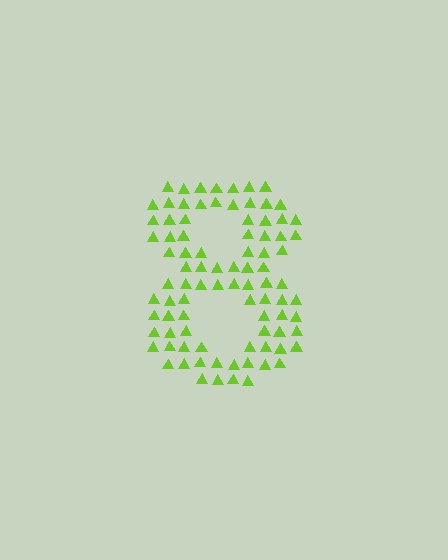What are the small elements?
The small elements are triangles.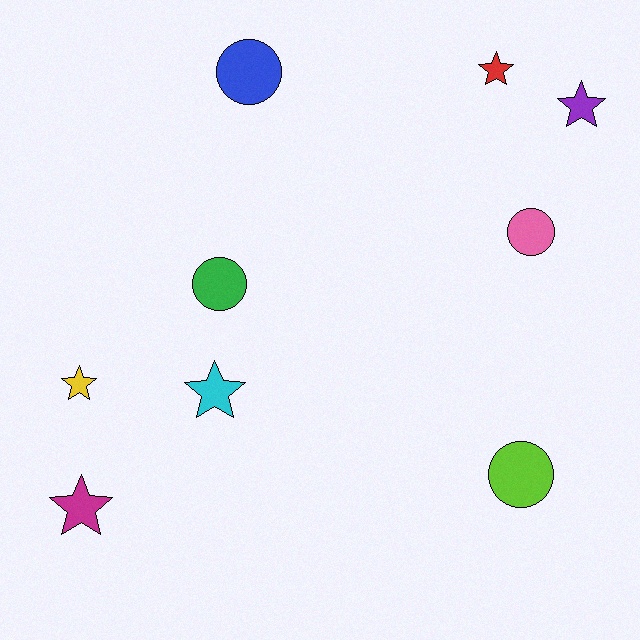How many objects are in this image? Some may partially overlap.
There are 9 objects.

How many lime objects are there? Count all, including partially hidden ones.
There is 1 lime object.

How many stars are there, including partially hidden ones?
There are 5 stars.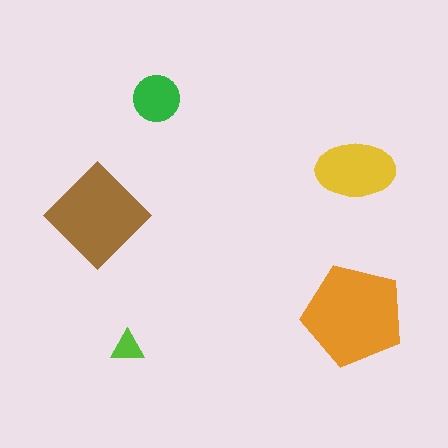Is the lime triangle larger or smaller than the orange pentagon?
Smaller.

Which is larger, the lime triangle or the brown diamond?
The brown diamond.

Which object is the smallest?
The lime triangle.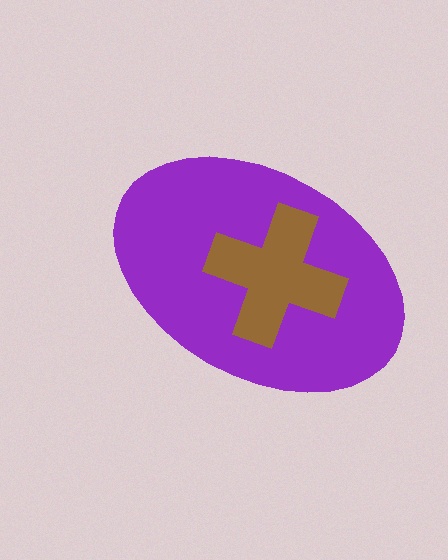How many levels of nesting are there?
2.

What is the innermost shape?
The brown cross.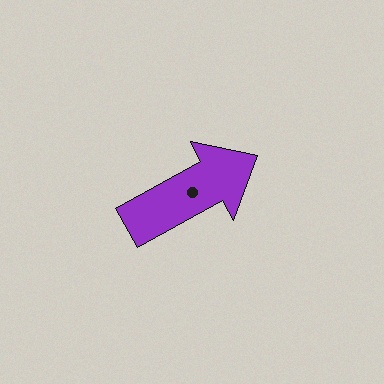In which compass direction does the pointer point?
Northeast.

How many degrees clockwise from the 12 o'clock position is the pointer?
Approximately 61 degrees.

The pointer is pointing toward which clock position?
Roughly 2 o'clock.